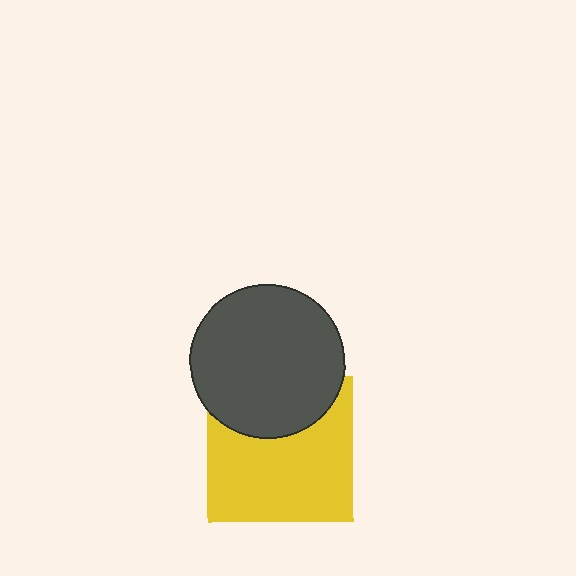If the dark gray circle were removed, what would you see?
You would see the complete yellow square.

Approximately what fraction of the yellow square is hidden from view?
Roughly 33% of the yellow square is hidden behind the dark gray circle.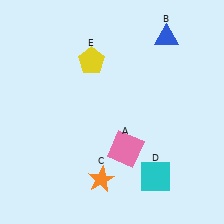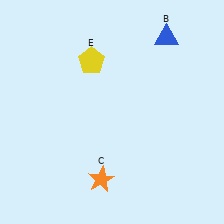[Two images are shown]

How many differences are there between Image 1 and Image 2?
There are 2 differences between the two images.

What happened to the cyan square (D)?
The cyan square (D) was removed in Image 2. It was in the bottom-right area of Image 1.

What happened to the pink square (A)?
The pink square (A) was removed in Image 2. It was in the bottom-right area of Image 1.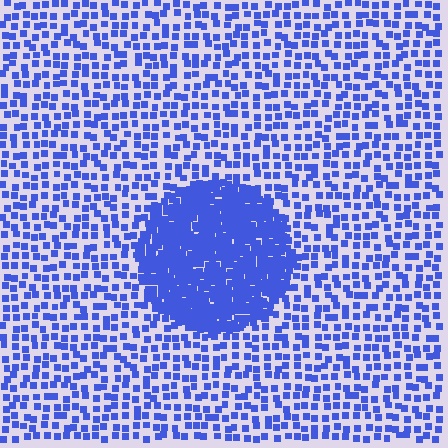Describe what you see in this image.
The image contains small blue elements arranged at two different densities. A circle-shaped region is visible where the elements are more densely packed than the surrounding area.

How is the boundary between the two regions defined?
The boundary is defined by a change in element density (approximately 3.0x ratio). All elements are the same color, size, and shape.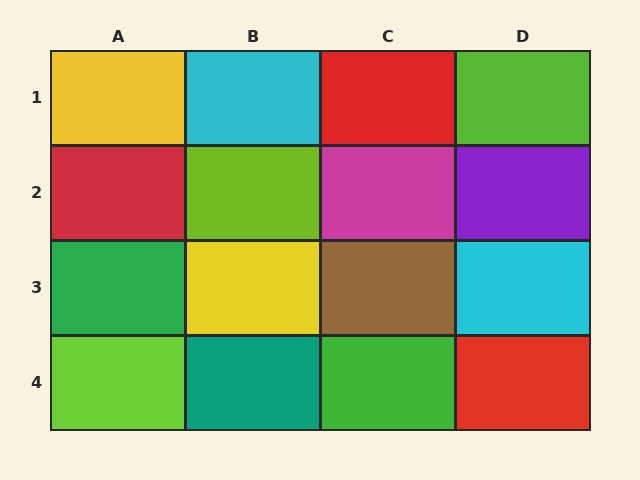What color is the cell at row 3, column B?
Yellow.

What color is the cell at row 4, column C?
Green.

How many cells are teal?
1 cell is teal.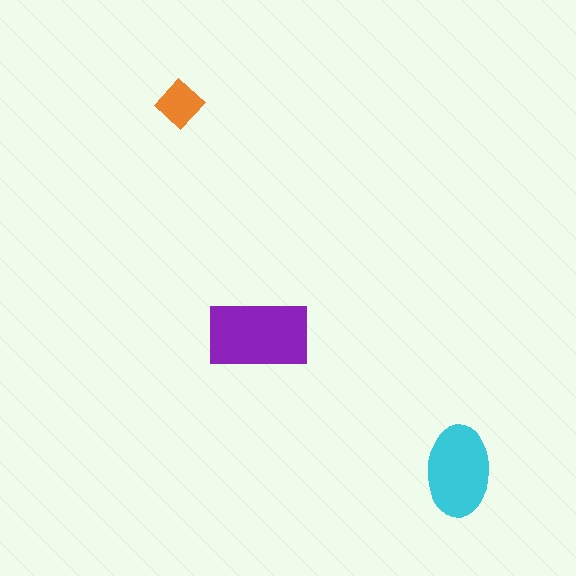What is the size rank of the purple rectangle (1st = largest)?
1st.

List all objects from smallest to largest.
The orange diamond, the cyan ellipse, the purple rectangle.